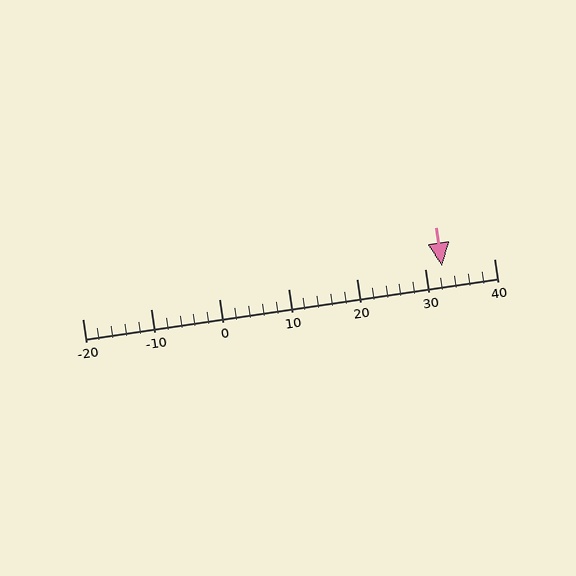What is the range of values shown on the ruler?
The ruler shows values from -20 to 40.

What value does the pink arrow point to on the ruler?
The pink arrow points to approximately 32.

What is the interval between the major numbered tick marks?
The major tick marks are spaced 10 units apart.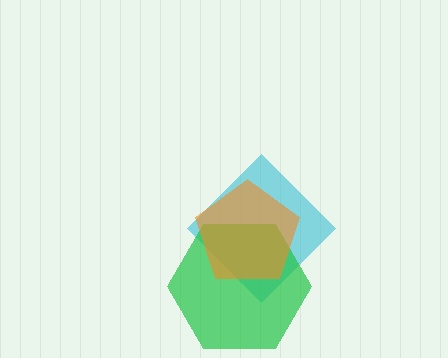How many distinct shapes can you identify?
There are 3 distinct shapes: a cyan diamond, a green hexagon, an orange pentagon.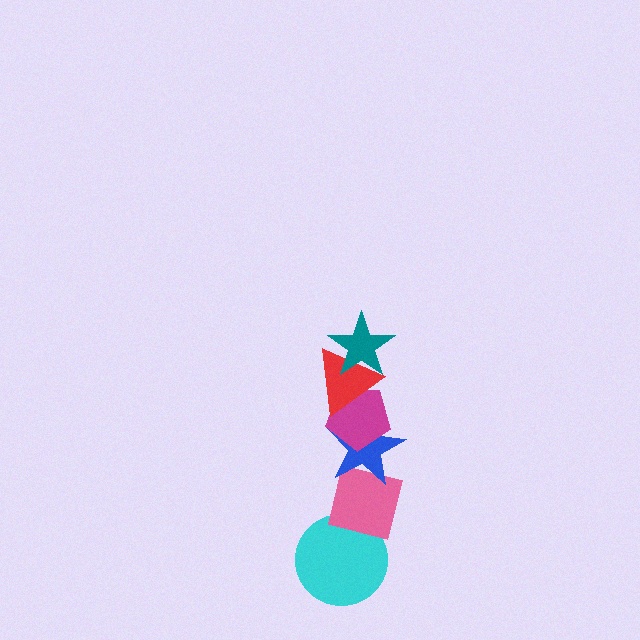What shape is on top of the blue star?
The magenta pentagon is on top of the blue star.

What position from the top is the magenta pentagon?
The magenta pentagon is 3rd from the top.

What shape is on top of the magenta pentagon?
The red triangle is on top of the magenta pentagon.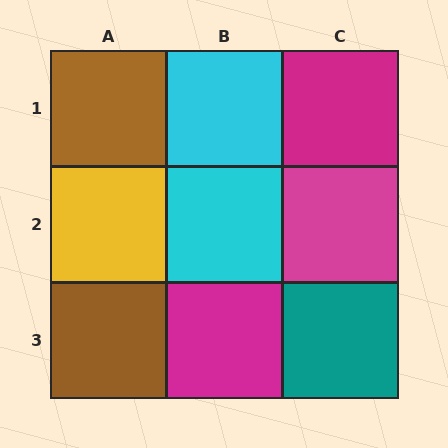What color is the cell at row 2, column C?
Magenta.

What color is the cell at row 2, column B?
Cyan.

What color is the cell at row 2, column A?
Yellow.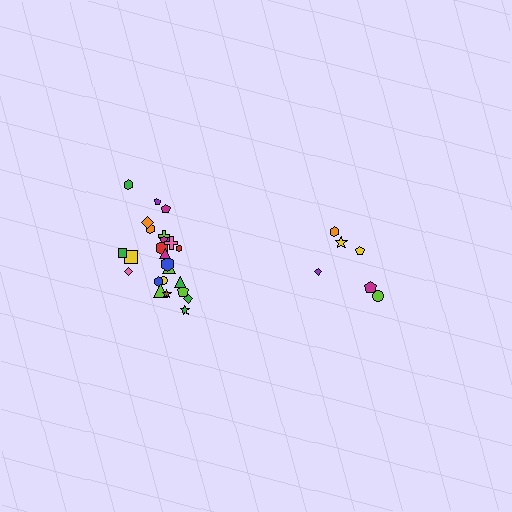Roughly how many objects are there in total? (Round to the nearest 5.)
Roughly 30 objects in total.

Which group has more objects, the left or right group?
The left group.